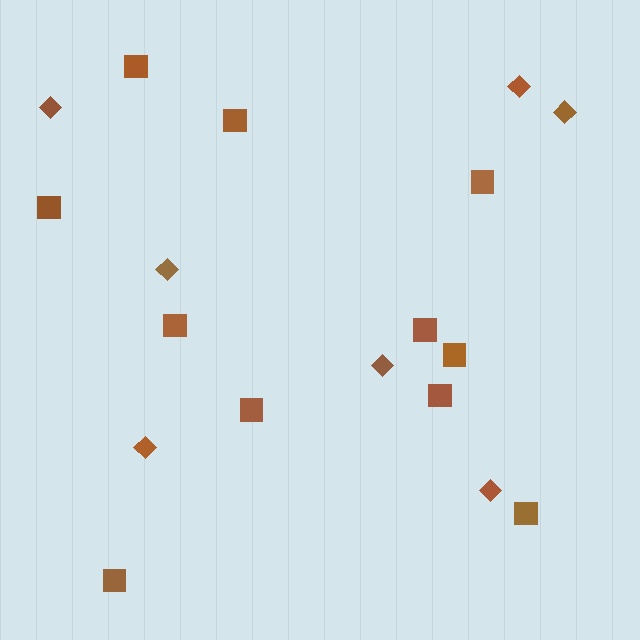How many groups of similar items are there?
There are 2 groups: one group of diamonds (7) and one group of squares (11).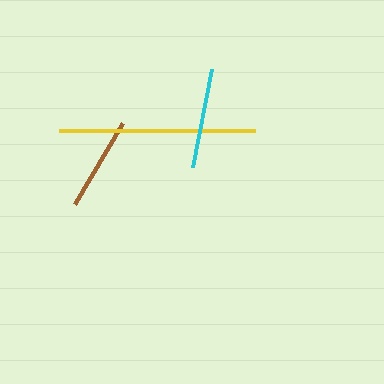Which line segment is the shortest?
The brown line is the shortest at approximately 95 pixels.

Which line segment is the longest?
The yellow line is the longest at approximately 197 pixels.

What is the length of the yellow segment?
The yellow segment is approximately 197 pixels long.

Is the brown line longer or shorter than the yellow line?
The yellow line is longer than the brown line.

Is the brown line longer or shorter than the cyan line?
The cyan line is longer than the brown line.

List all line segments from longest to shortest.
From longest to shortest: yellow, cyan, brown.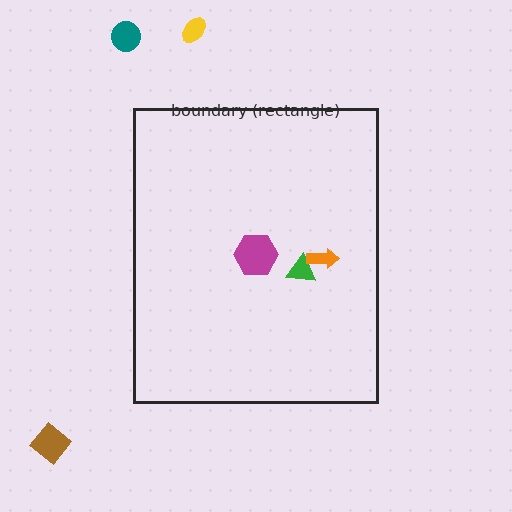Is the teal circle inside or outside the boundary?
Outside.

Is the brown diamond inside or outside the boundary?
Outside.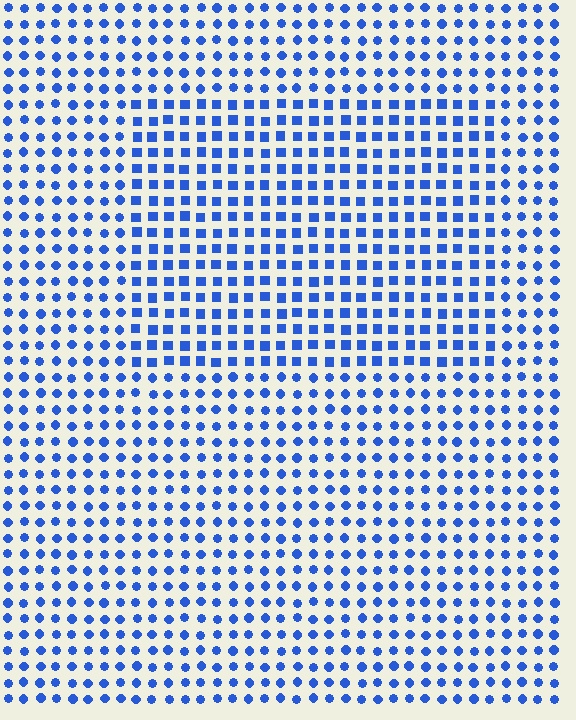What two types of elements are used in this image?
The image uses squares inside the rectangle region and circles outside it.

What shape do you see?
I see a rectangle.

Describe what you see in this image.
The image is filled with small blue elements arranged in a uniform grid. A rectangle-shaped region contains squares, while the surrounding area contains circles. The boundary is defined purely by the change in element shape.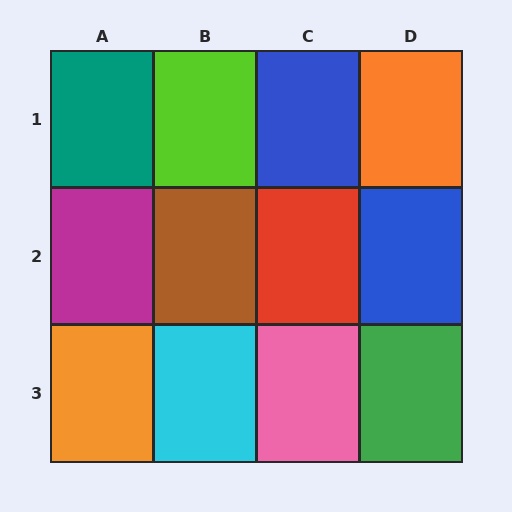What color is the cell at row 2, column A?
Magenta.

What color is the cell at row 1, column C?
Blue.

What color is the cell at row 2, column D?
Blue.